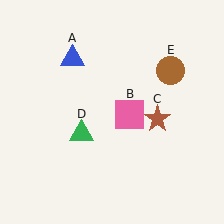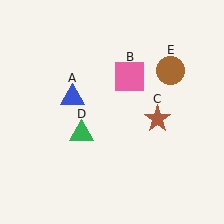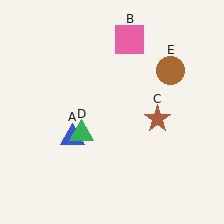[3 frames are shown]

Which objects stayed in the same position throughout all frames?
Brown star (object C) and green triangle (object D) and brown circle (object E) remained stationary.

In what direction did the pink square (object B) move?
The pink square (object B) moved up.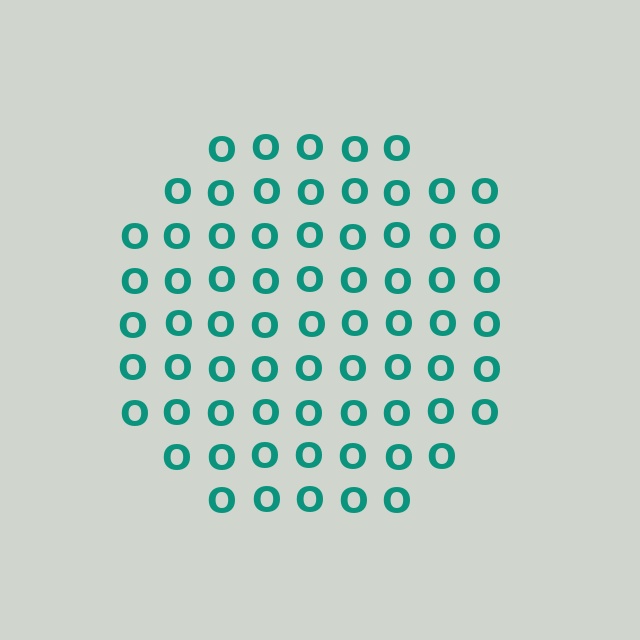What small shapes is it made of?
It is made of small letter O's.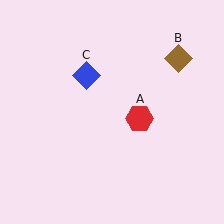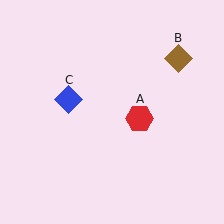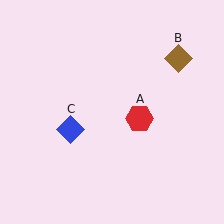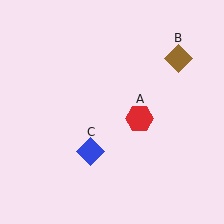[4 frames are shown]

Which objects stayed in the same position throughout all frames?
Red hexagon (object A) and brown diamond (object B) remained stationary.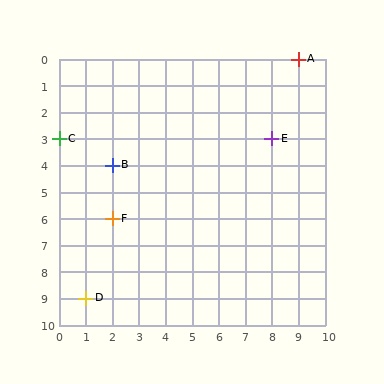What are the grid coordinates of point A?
Point A is at grid coordinates (9, 0).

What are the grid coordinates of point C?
Point C is at grid coordinates (0, 3).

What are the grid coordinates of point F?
Point F is at grid coordinates (2, 6).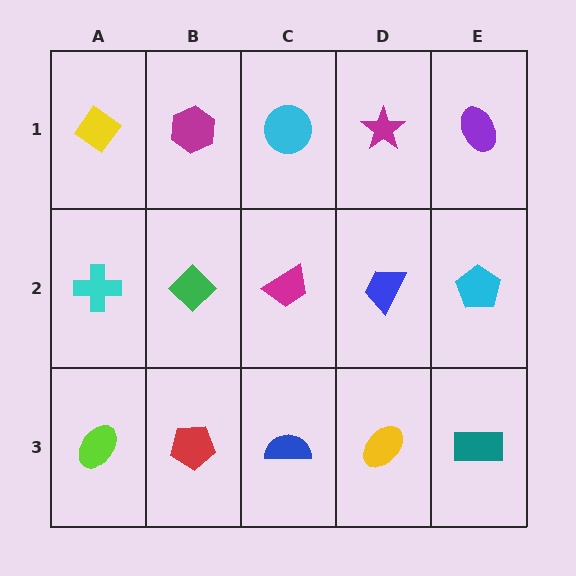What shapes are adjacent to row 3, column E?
A cyan pentagon (row 2, column E), a yellow ellipse (row 3, column D).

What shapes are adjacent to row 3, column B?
A green diamond (row 2, column B), a lime ellipse (row 3, column A), a blue semicircle (row 3, column C).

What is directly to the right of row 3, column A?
A red pentagon.